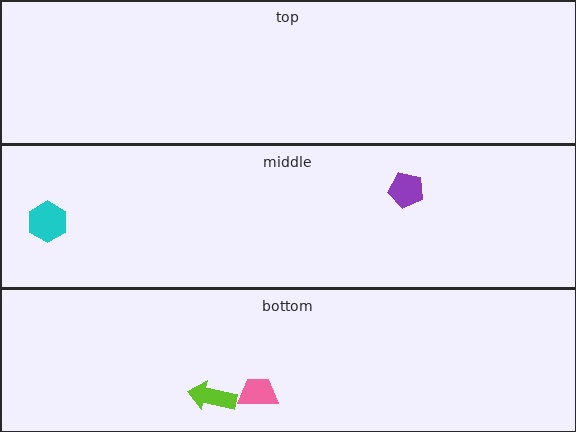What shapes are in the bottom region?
The pink trapezoid, the lime arrow.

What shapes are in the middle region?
The cyan hexagon, the purple pentagon.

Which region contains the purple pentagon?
The middle region.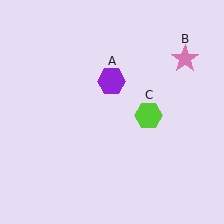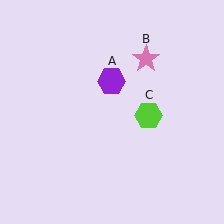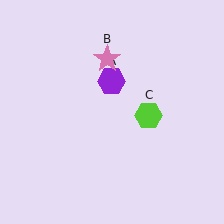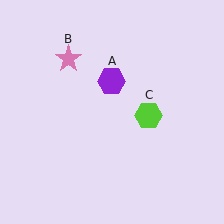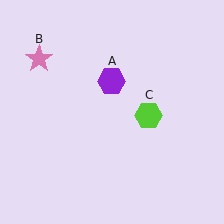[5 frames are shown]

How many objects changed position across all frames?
1 object changed position: pink star (object B).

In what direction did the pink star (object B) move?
The pink star (object B) moved left.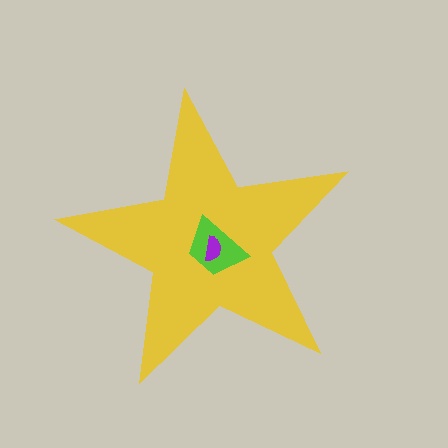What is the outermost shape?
The yellow star.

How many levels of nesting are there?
3.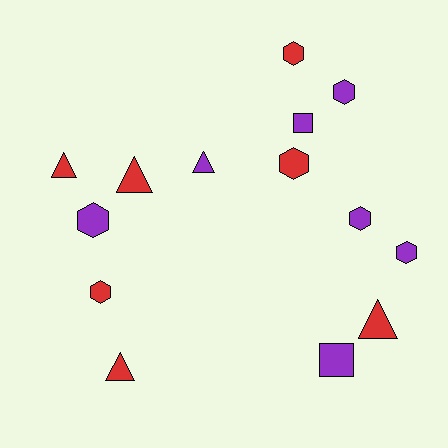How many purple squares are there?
There are 2 purple squares.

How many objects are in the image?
There are 14 objects.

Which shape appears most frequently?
Hexagon, with 7 objects.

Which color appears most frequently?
Red, with 7 objects.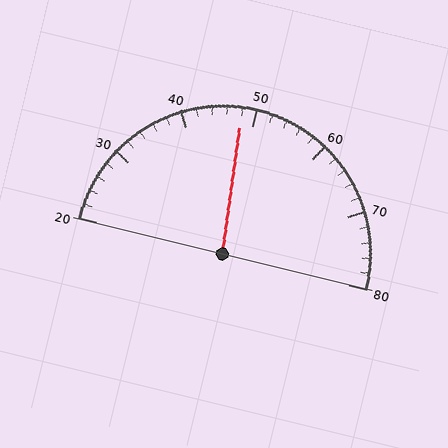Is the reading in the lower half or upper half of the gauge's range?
The reading is in the lower half of the range (20 to 80).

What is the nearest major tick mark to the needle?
The nearest major tick mark is 50.